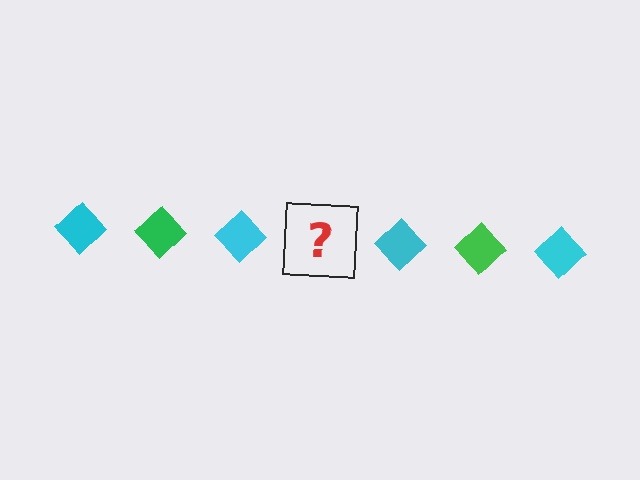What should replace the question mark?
The question mark should be replaced with a green diamond.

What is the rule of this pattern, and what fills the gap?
The rule is that the pattern cycles through cyan, green diamonds. The gap should be filled with a green diamond.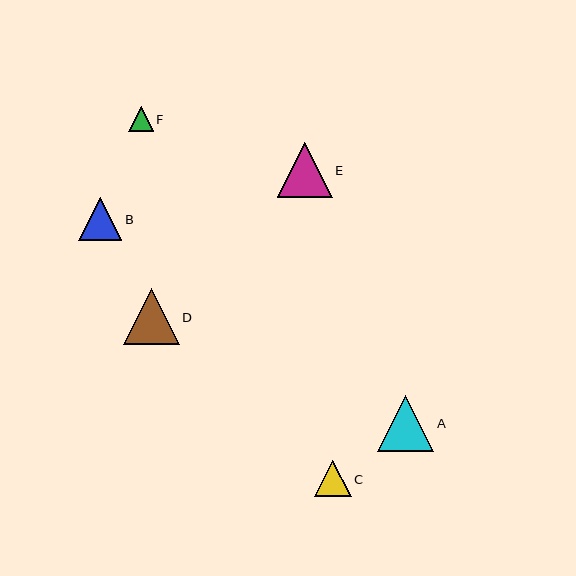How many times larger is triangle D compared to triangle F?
Triangle D is approximately 2.2 times the size of triangle F.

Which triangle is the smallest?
Triangle F is the smallest with a size of approximately 25 pixels.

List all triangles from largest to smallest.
From largest to smallest: A, D, E, B, C, F.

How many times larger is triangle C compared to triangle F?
Triangle C is approximately 1.5 times the size of triangle F.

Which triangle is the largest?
Triangle A is the largest with a size of approximately 56 pixels.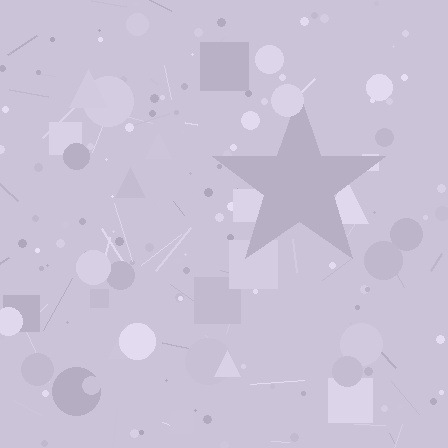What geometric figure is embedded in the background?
A star is embedded in the background.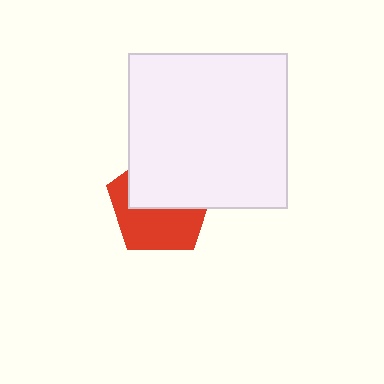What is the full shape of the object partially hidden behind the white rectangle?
The partially hidden object is a red pentagon.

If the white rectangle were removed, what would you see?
You would see the complete red pentagon.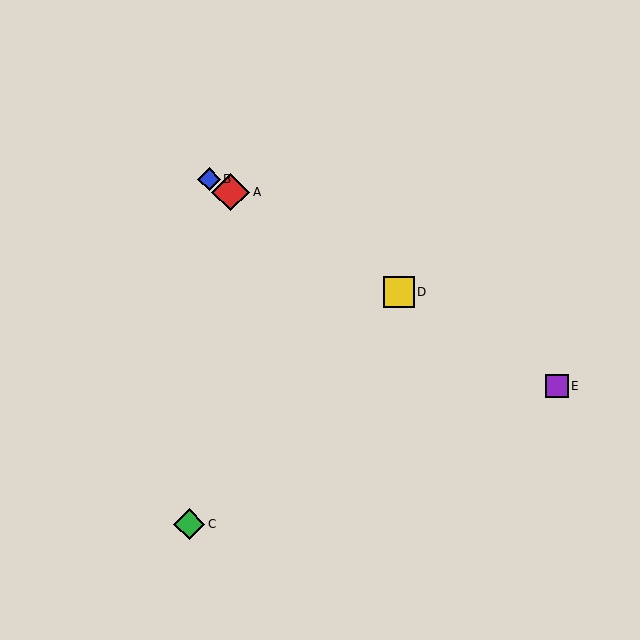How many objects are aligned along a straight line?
4 objects (A, B, D, E) are aligned along a straight line.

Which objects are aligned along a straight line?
Objects A, B, D, E are aligned along a straight line.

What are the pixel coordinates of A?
Object A is at (231, 192).